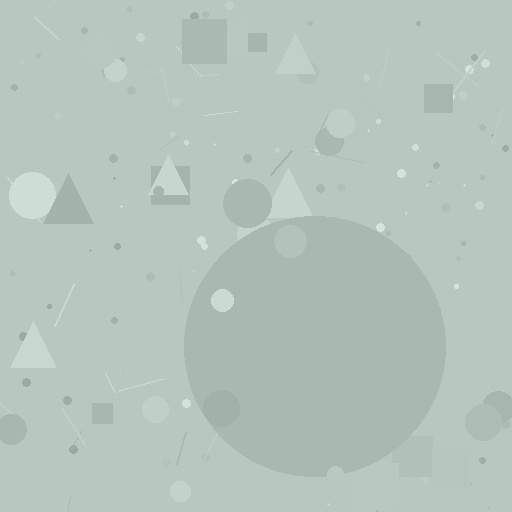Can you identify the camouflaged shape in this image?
The camouflaged shape is a circle.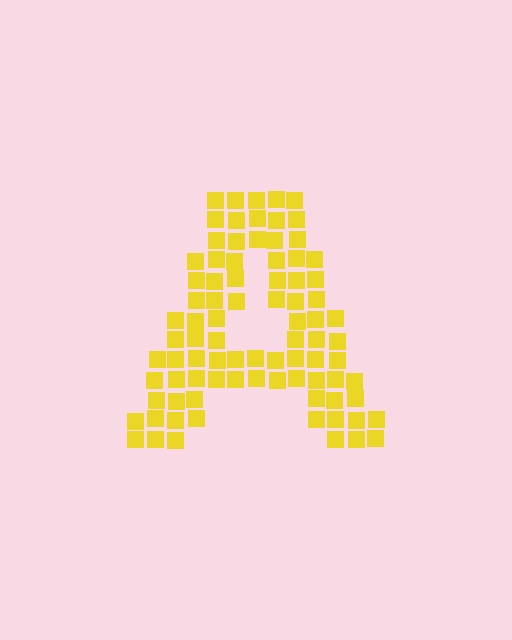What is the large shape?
The large shape is the letter A.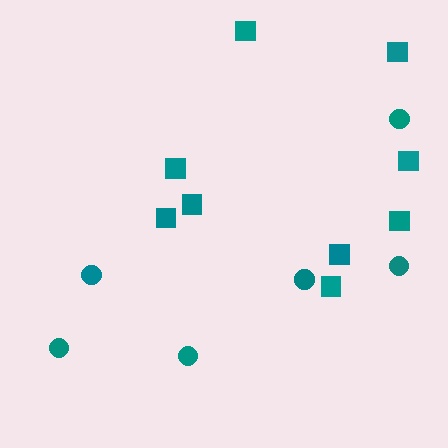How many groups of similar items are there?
There are 2 groups: one group of squares (9) and one group of circles (6).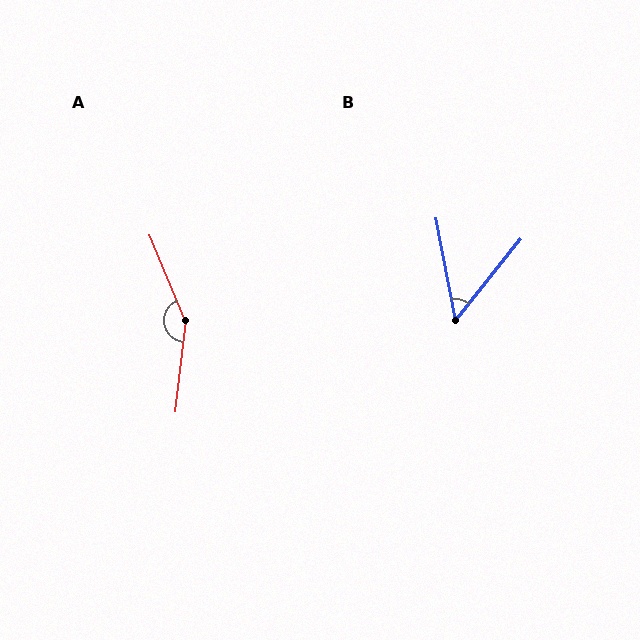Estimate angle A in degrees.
Approximately 151 degrees.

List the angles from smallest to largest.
B (50°), A (151°).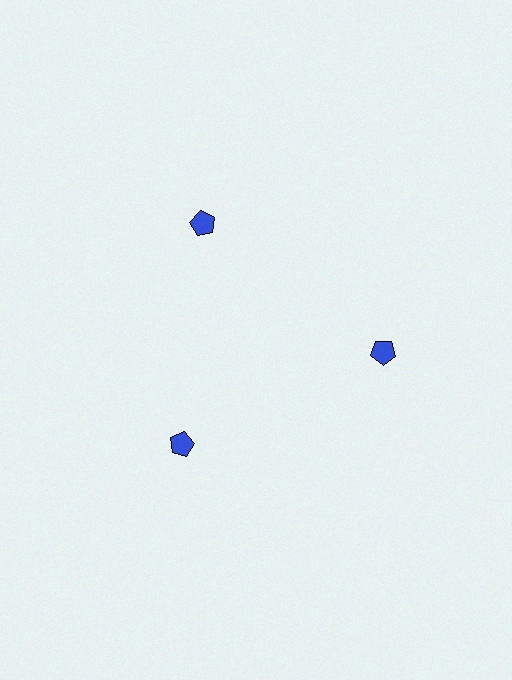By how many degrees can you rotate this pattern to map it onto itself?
The pattern maps onto itself every 120 degrees of rotation.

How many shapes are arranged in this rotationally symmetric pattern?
There are 3 shapes, arranged in 3 groups of 1.